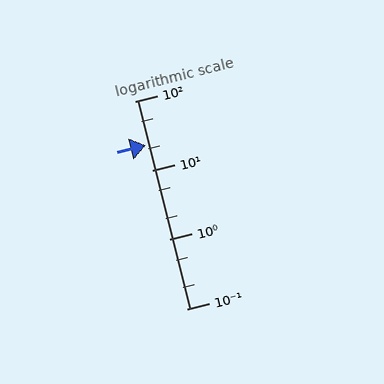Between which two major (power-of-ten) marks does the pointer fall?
The pointer is between 10 and 100.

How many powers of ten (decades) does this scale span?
The scale spans 3 decades, from 0.1 to 100.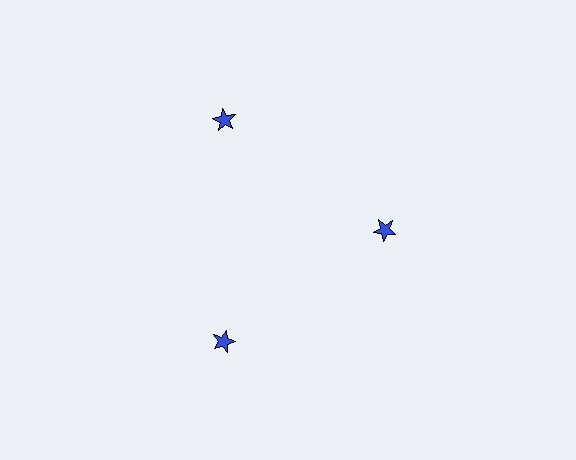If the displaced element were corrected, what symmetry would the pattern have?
It would have 3-fold rotational symmetry — the pattern would map onto itself every 120 degrees.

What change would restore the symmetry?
The symmetry would be restored by moving it outward, back onto the ring so that all 3 stars sit at equal angles and equal distance from the center.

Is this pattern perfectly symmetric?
No. The 3 blue stars are arranged in a ring, but one element near the 3 o'clock position is pulled inward toward the center, breaking the 3-fold rotational symmetry.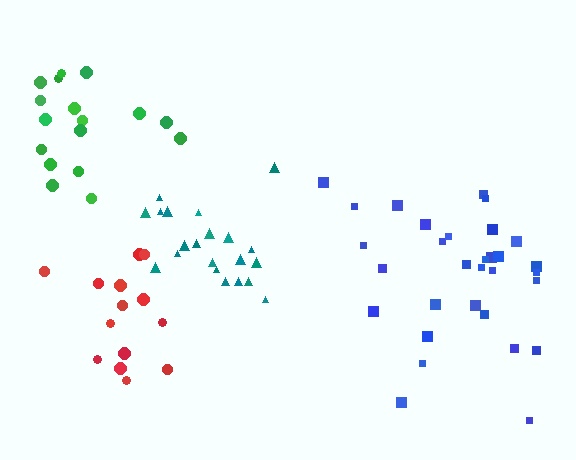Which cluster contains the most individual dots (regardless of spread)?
Blue (31).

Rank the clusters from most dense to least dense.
green, teal, red, blue.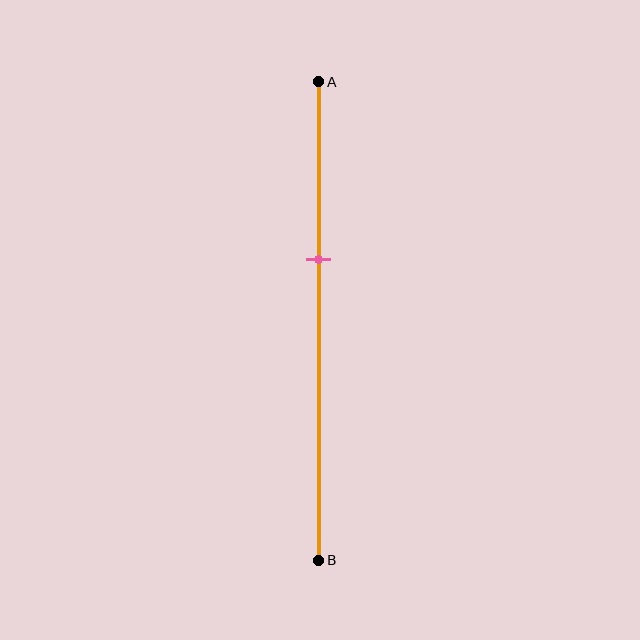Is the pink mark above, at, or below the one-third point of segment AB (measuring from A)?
The pink mark is below the one-third point of segment AB.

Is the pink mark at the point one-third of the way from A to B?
No, the mark is at about 35% from A, not at the 33% one-third point.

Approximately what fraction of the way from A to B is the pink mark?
The pink mark is approximately 35% of the way from A to B.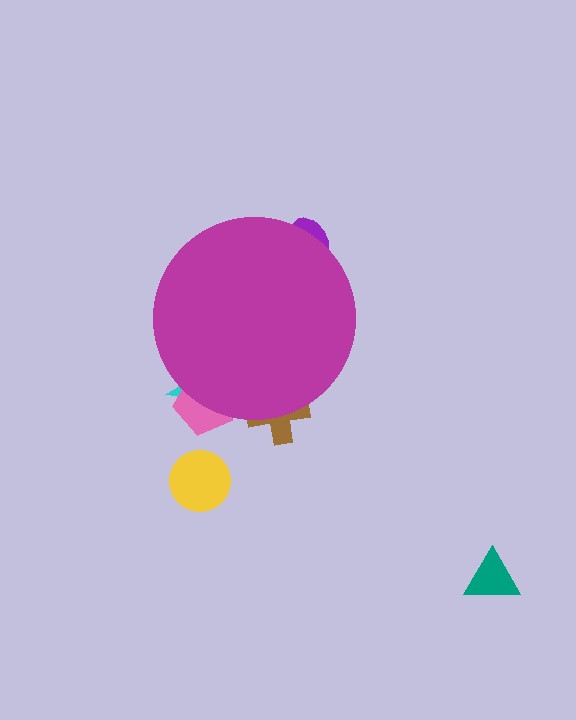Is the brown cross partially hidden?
Yes, the brown cross is partially hidden behind the magenta circle.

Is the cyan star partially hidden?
Yes, the cyan star is partially hidden behind the magenta circle.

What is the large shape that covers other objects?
A magenta circle.